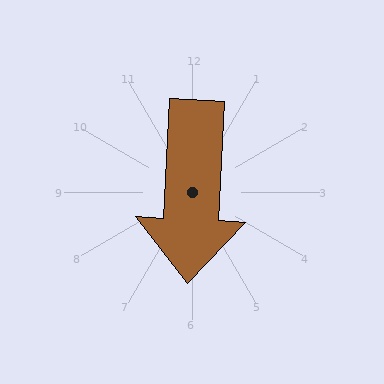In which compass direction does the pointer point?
South.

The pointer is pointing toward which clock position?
Roughly 6 o'clock.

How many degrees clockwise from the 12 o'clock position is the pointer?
Approximately 183 degrees.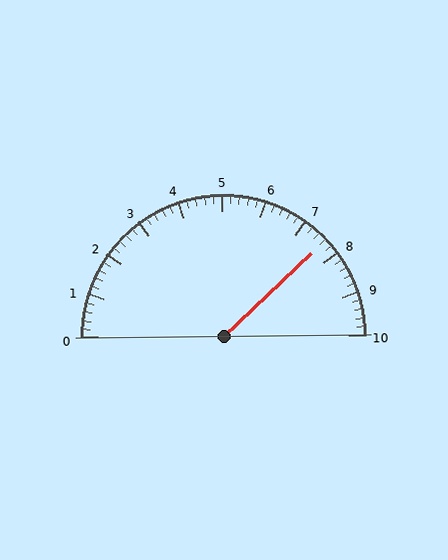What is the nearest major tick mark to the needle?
The nearest major tick mark is 8.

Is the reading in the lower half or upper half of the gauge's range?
The reading is in the upper half of the range (0 to 10).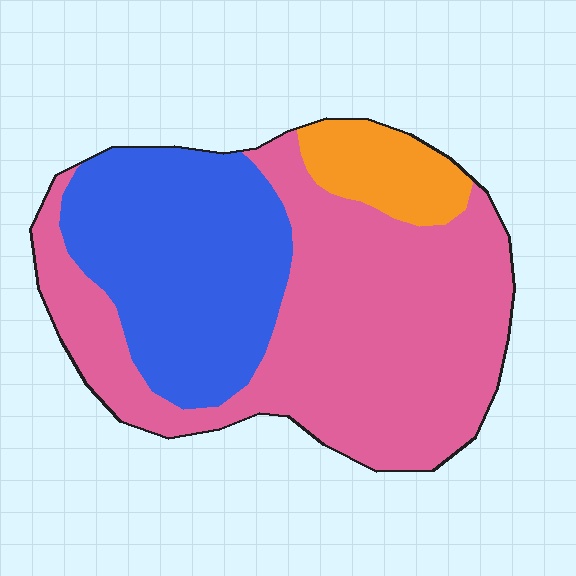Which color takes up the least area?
Orange, at roughly 10%.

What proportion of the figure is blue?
Blue covers around 35% of the figure.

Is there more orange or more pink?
Pink.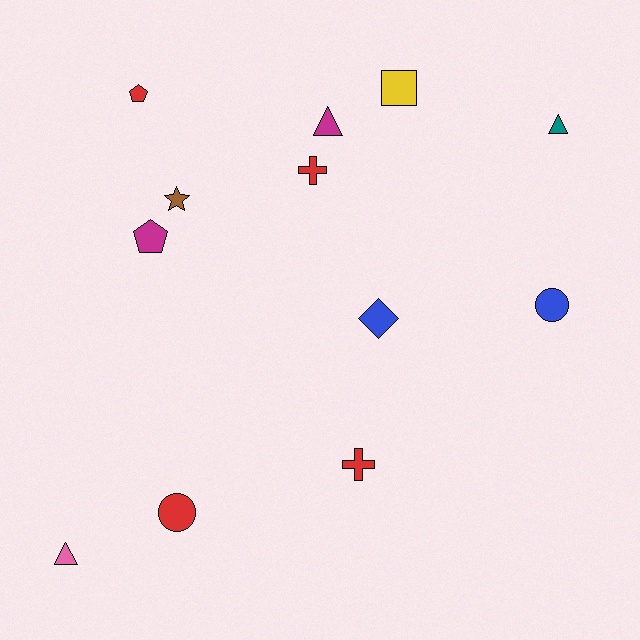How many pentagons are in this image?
There are 2 pentagons.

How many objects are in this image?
There are 12 objects.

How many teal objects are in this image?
There is 1 teal object.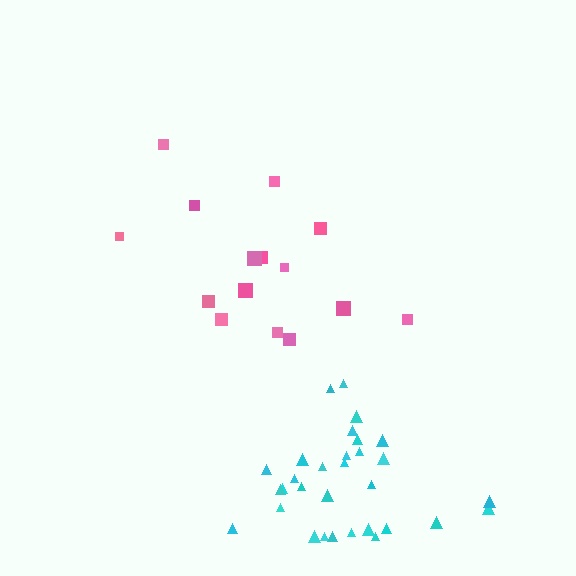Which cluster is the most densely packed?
Cyan.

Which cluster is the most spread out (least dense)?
Pink.